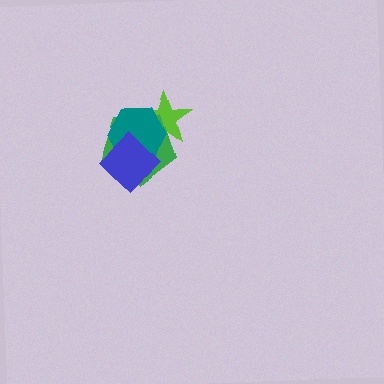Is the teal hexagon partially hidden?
Yes, it is partially covered by another shape.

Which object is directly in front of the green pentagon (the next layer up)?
The teal hexagon is directly in front of the green pentagon.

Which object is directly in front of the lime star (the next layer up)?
The green pentagon is directly in front of the lime star.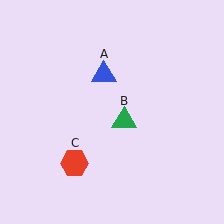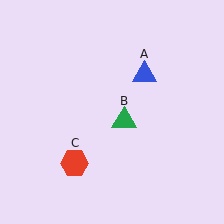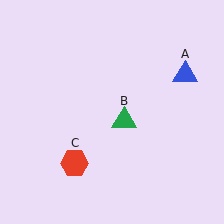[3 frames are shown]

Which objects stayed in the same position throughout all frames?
Green triangle (object B) and red hexagon (object C) remained stationary.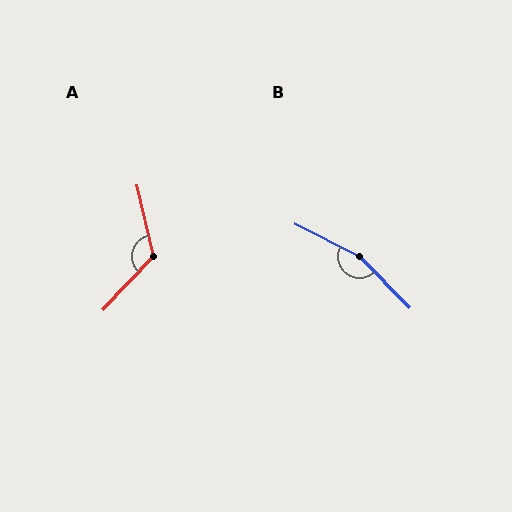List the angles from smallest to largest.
A (124°), B (161°).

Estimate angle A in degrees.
Approximately 124 degrees.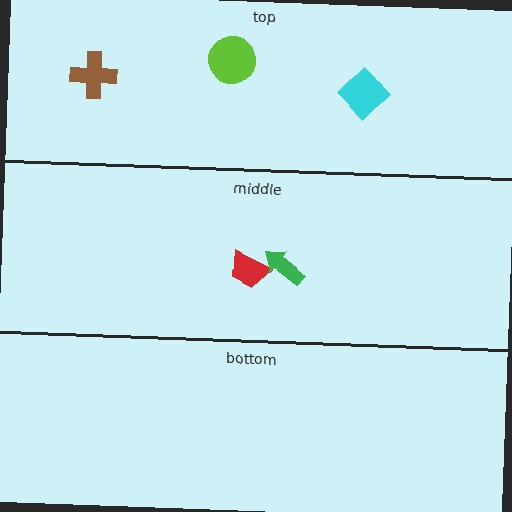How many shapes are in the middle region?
2.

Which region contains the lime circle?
The top region.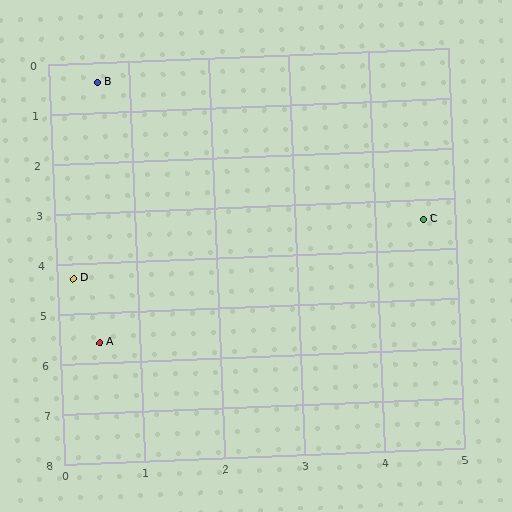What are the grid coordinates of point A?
Point A is at approximately (0.5, 5.6).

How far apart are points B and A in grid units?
Points B and A are about 5.2 grid units apart.